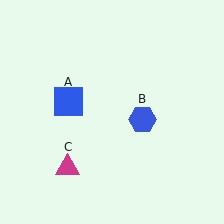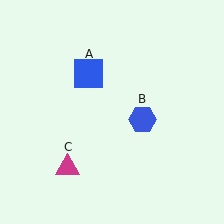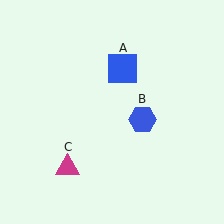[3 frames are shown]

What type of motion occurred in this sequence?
The blue square (object A) rotated clockwise around the center of the scene.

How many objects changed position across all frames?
1 object changed position: blue square (object A).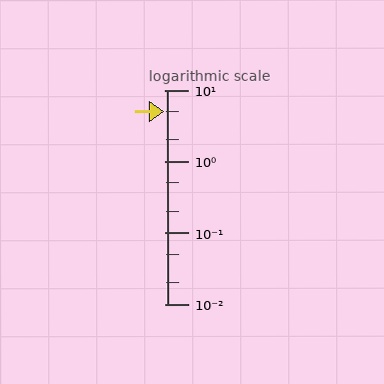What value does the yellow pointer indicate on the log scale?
The pointer indicates approximately 5.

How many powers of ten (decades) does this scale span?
The scale spans 3 decades, from 0.01 to 10.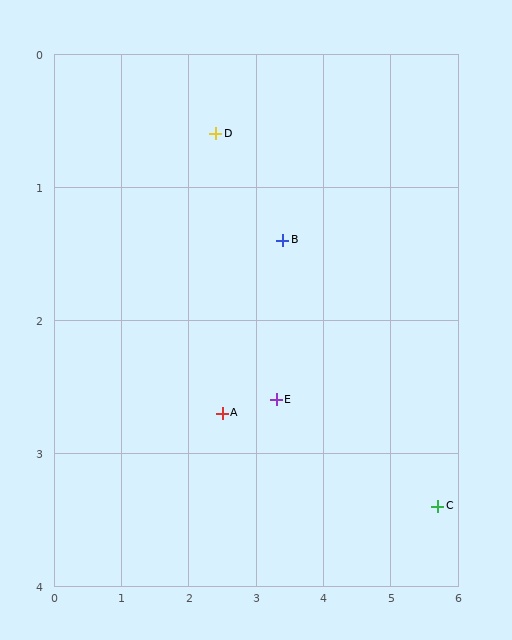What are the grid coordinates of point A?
Point A is at approximately (2.5, 2.7).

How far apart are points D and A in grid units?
Points D and A are about 2.1 grid units apart.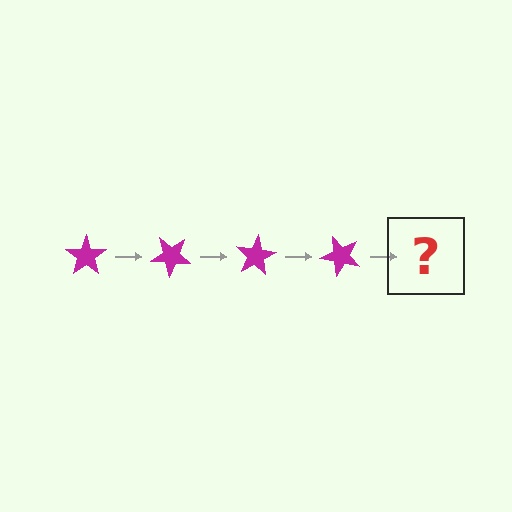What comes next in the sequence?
The next element should be a magenta star rotated 160 degrees.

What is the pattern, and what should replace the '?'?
The pattern is that the star rotates 40 degrees each step. The '?' should be a magenta star rotated 160 degrees.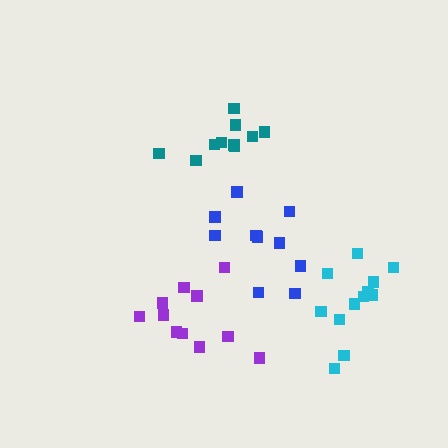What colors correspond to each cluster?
The clusters are colored: cyan, purple, teal, blue.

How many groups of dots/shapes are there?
There are 4 groups.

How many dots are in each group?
Group 1: 12 dots, Group 2: 11 dots, Group 3: 10 dots, Group 4: 10 dots (43 total).